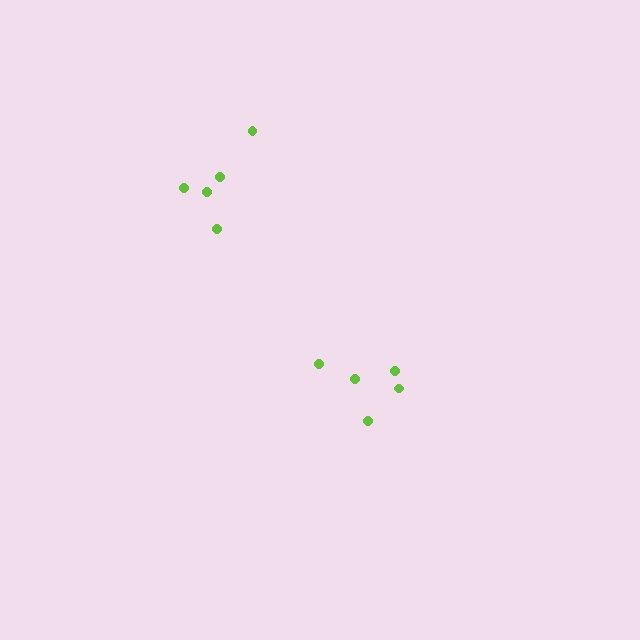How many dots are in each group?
Group 1: 5 dots, Group 2: 5 dots (10 total).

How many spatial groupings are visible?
There are 2 spatial groupings.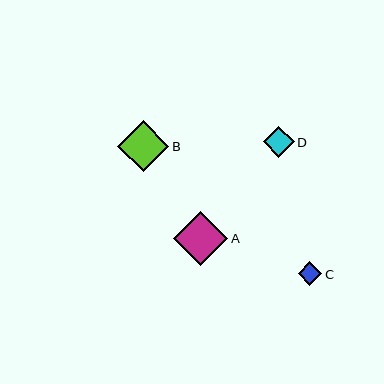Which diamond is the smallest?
Diamond C is the smallest with a size of approximately 23 pixels.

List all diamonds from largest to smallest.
From largest to smallest: A, B, D, C.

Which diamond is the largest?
Diamond A is the largest with a size of approximately 54 pixels.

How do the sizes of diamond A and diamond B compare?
Diamond A and diamond B are approximately the same size.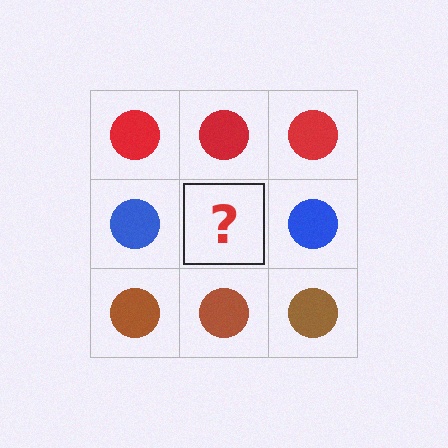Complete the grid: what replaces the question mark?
The question mark should be replaced with a blue circle.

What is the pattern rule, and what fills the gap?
The rule is that each row has a consistent color. The gap should be filled with a blue circle.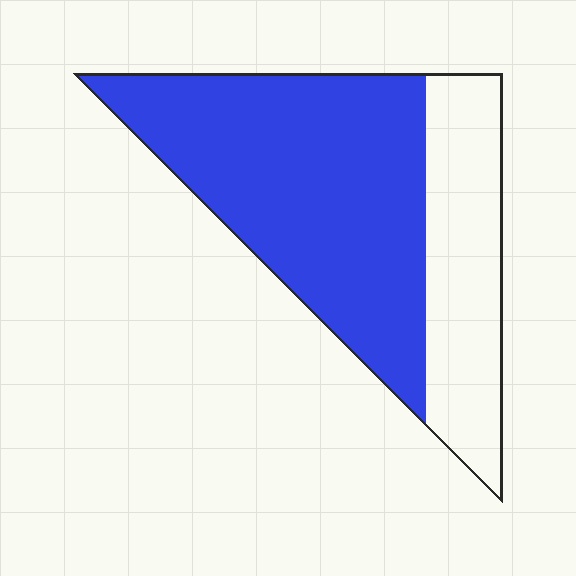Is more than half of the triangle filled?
Yes.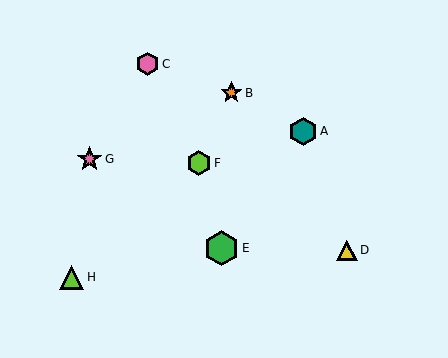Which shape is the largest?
The green hexagon (labeled E) is the largest.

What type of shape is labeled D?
Shape D is a yellow triangle.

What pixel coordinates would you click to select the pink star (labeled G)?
Click at (89, 159) to select the pink star G.